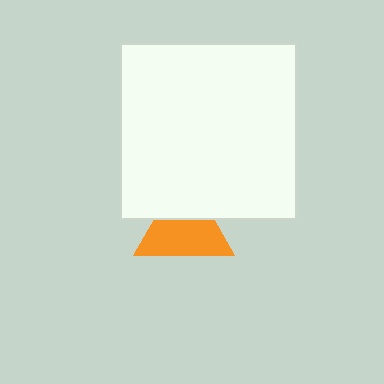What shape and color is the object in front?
The object in front is a white square.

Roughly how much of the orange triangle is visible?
About half of it is visible (roughly 65%).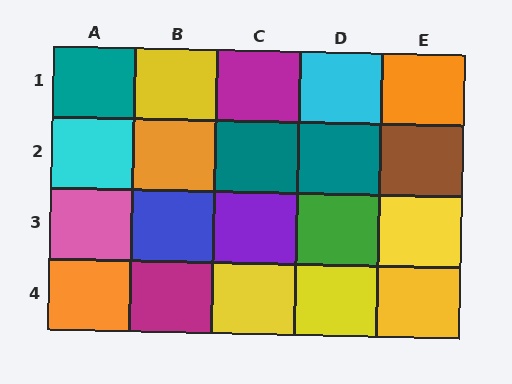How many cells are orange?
3 cells are orange.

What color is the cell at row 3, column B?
Blue.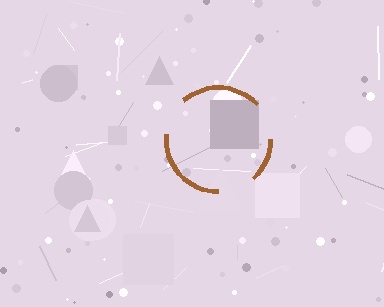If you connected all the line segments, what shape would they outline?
They would outline a circle.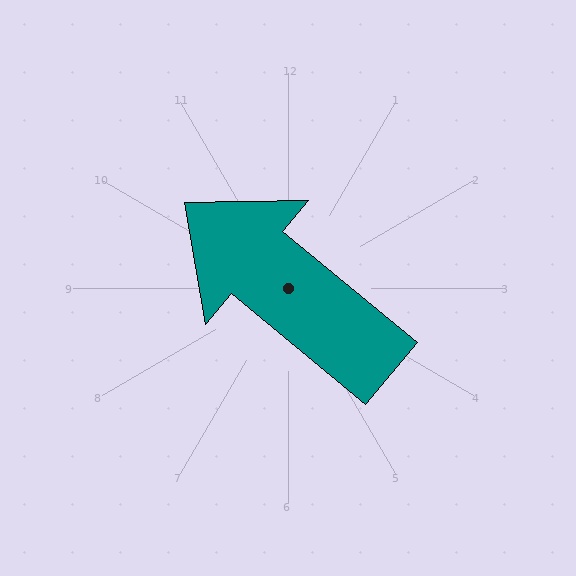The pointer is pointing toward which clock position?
Roughly 10 o'clock.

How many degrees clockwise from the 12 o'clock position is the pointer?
Approximately 310 degrees.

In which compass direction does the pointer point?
Northwest.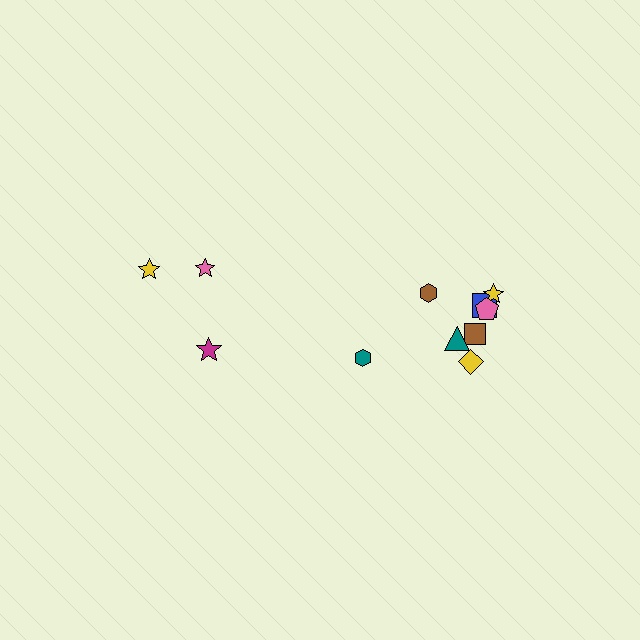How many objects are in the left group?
There are 3 objects.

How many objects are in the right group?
There are 8 objects.